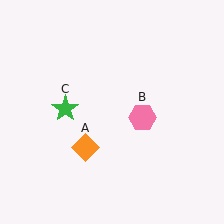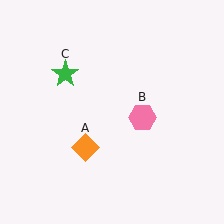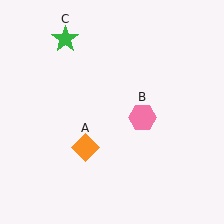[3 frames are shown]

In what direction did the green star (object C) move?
The green star (object C) moved up.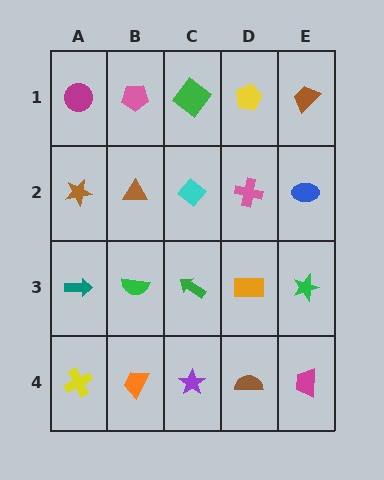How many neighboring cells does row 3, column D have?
4.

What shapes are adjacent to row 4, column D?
An orange rectangle (row 3, column D), a purple star (row 4, column C), a magenta trapezoid (row 4, column E).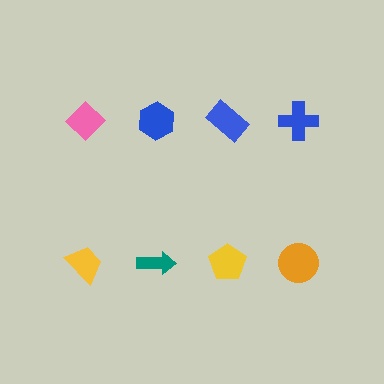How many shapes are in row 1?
4 shapes.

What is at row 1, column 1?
A pink diamond.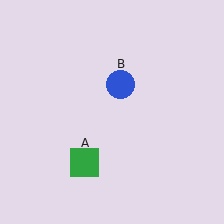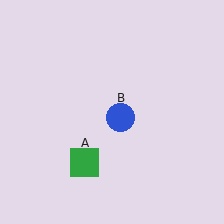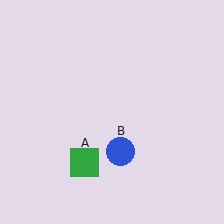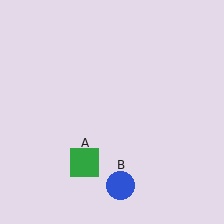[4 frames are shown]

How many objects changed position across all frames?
1 object changed position: blue circle (object B).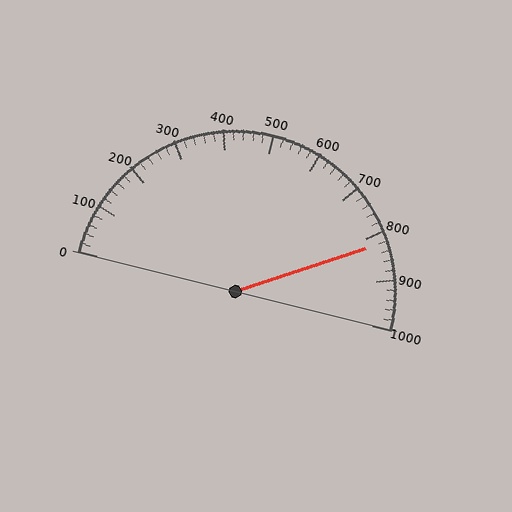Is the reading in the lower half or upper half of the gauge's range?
The reading is in the upper half of the range (0 to 1000).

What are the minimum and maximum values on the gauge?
The gauge ranges from 0 to 1000.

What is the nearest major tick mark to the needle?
The nearest major tick mark is 800.